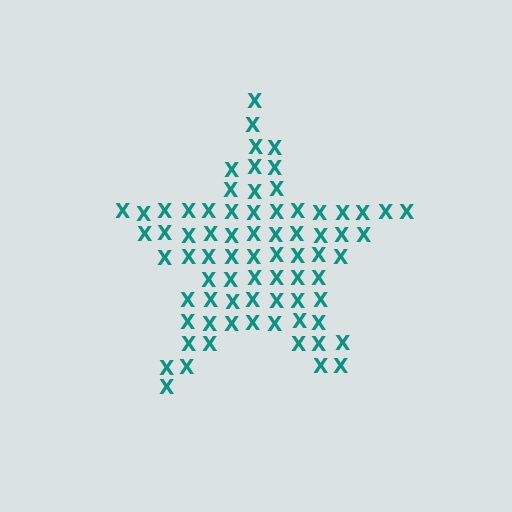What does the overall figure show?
The overall figure shows a star.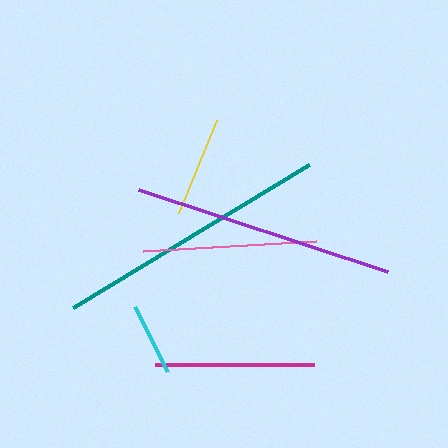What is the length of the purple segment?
The purple segment is approximately 261 pixels long.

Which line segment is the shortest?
The cyan line is the shortest at approximately 73 pixels.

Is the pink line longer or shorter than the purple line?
The purple line is longer than the pink line.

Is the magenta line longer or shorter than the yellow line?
The magenta line is longer than the yellow line.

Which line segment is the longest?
The teal line is the longest at approximately 276 pixels.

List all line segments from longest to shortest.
From longest to shortest: teal, purple, pink, magenta, yellow, cyan.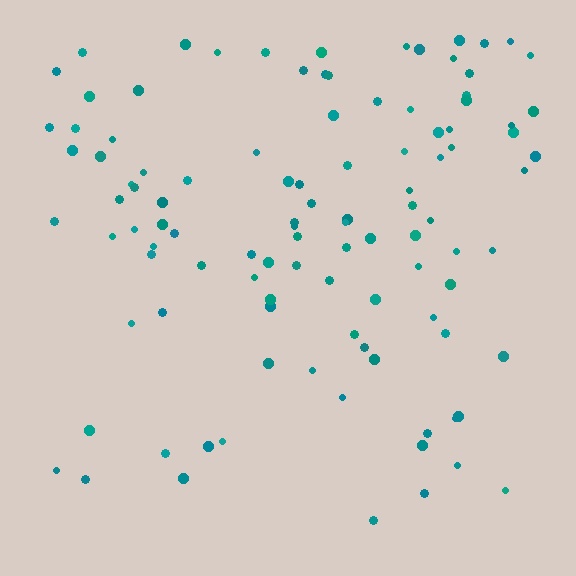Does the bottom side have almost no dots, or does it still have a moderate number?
Still a moderate number, just noticeably fewer than the top.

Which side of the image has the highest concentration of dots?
The top.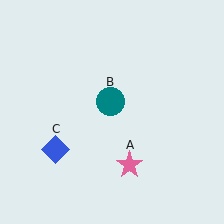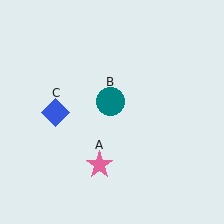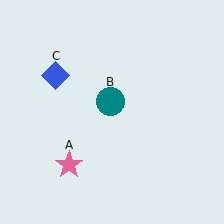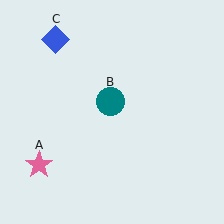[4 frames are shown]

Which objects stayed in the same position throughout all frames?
Teal circle (object B) remained stationary.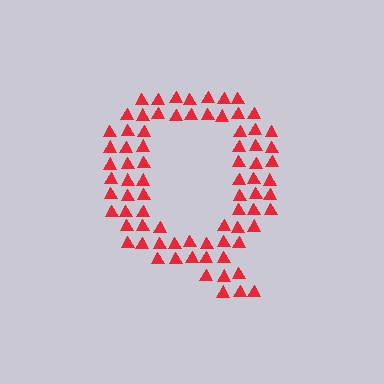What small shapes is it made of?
It is made of small triangles.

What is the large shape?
The large shape is the letter Q.